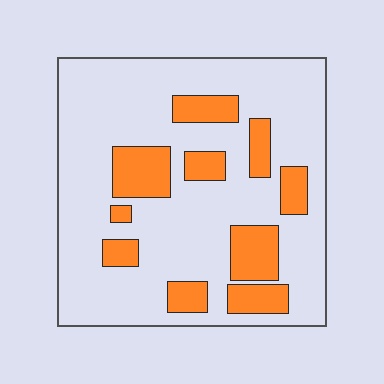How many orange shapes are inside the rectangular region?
10.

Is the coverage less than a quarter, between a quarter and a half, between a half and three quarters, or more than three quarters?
Less than a quarter.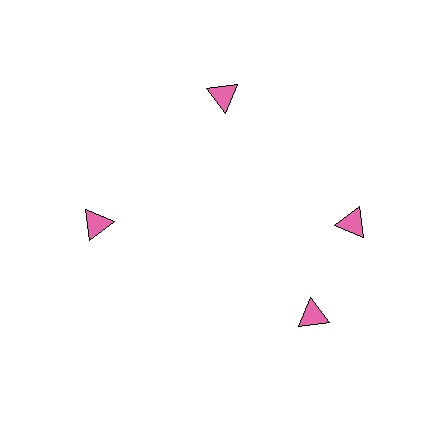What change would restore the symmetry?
The symmetry would be restored by rotating it back into even spacing with its neighbors so that all 4 triangles sit at equal angles and equal distance from the center.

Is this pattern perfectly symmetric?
No. The 4 pink triangles are arranged in a ring, but one element near the 6 o'clock position is rotated out of alignment along the ring, breaking the 4-fold rotational symmetry.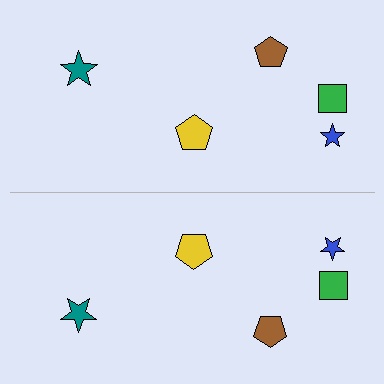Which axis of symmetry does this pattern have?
The pattern has a horizontal axis of symmetry running through the center of the image.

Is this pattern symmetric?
Yes, this pattern has bilateral (reflection) symmetry.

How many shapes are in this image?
There are 10 shapes in this image.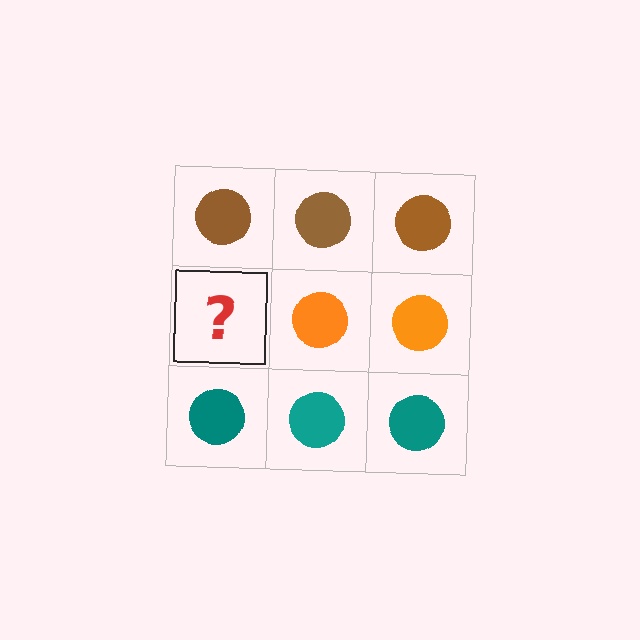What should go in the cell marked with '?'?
The missing cell should contain an orange circle.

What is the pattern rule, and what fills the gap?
The rule is that each row has a consistent color. The gap should be filled with an orange circle.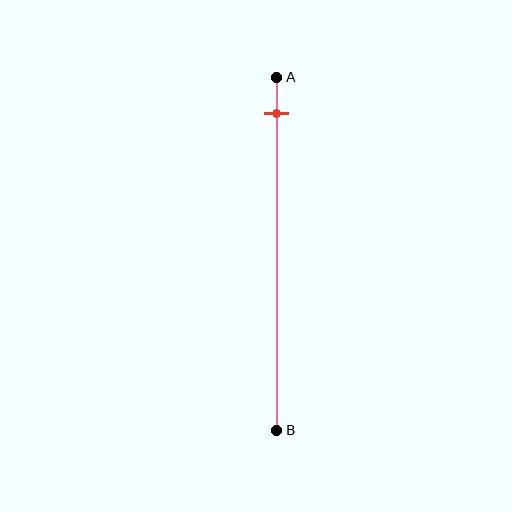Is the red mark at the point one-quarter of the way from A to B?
No, the mark is at about 10% from A, not at the 25% one-quarter point.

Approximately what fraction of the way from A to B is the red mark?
The red mark is approximately 10% of the way from A to B.